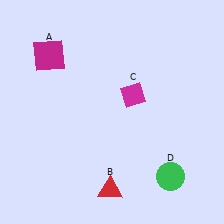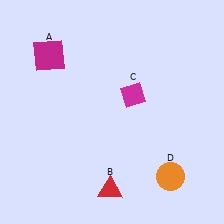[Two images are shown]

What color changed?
The circle (D) changed from green in Image 1 to orange in Image 2.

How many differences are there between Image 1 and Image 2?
There is 1 difference between the two images.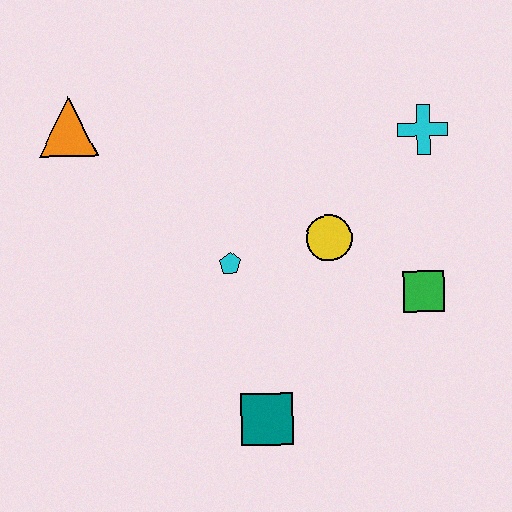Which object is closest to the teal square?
The cyan pentagon is closest to the teal square.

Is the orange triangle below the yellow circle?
No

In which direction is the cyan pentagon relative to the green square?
The cyan pentagon is to the left of the green square.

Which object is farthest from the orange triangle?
The green square is farthest from the orange triangle.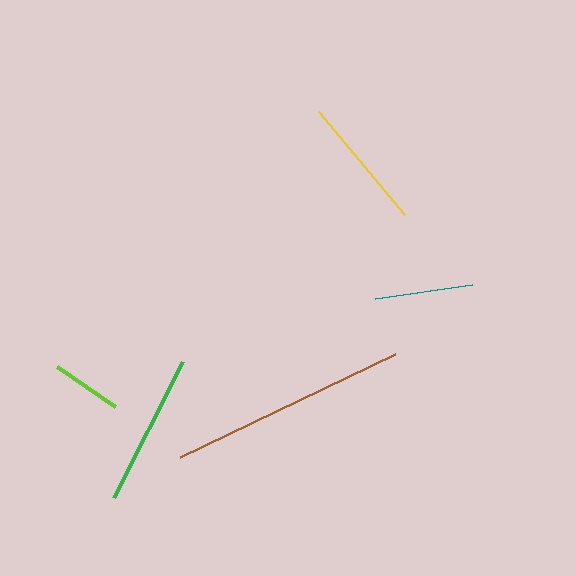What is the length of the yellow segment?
The yellow segment is approximately 134 pixels long.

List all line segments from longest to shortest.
From longest to shortest: brown, green, yellow, teal, lime.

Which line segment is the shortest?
The lime line is the shortest at approximately 70 pixels.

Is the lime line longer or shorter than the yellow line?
The yellow line is longer than the lime line.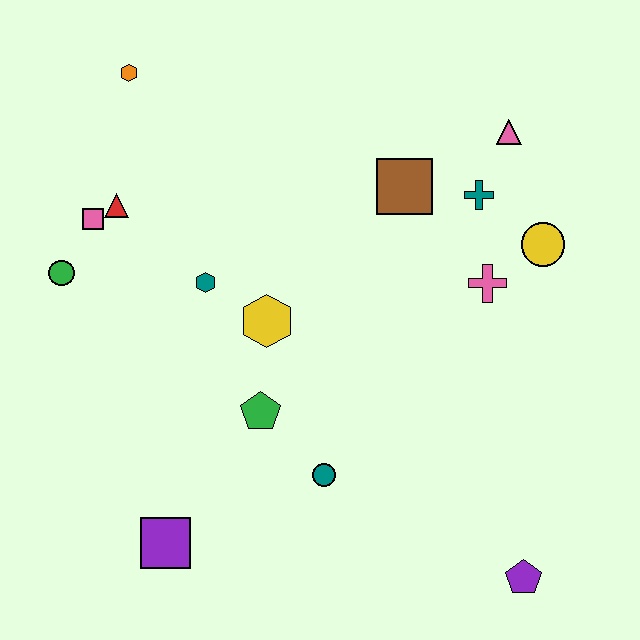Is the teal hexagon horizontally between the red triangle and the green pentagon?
Yes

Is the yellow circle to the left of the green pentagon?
No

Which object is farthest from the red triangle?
The purple pentagon is farthest from the red triangle.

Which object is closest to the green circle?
The pink square is closest to the green circle.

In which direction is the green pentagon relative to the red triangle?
The green pentagon is below the red triangle.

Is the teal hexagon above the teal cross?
No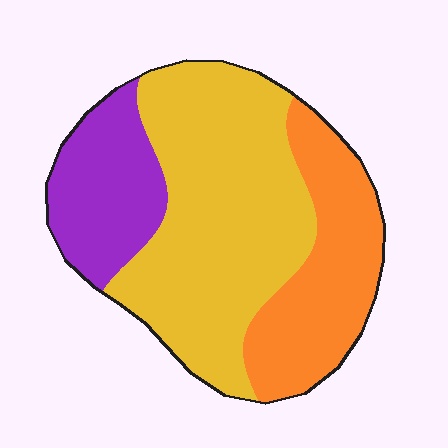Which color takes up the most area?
Yellow, at roughly 50%.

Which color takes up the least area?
Purple, at roughly 20%.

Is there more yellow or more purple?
Yellow.